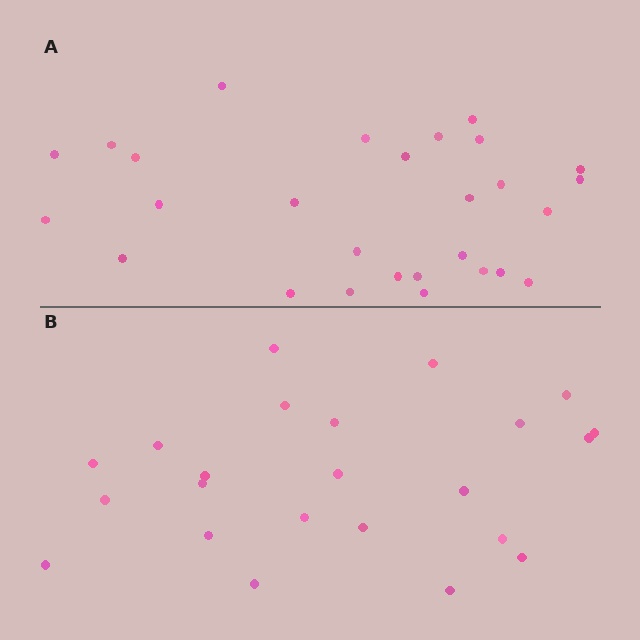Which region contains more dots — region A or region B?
Region A (the top region) has more dots.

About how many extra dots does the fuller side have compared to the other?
Region A has about 5 more dots than region B.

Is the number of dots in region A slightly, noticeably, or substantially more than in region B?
Region A has only slightly more — the two regions are fairly close. The ratio is roughly 1.2 to 1.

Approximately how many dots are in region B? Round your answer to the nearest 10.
About 20 dots. (The exact count is 23, which rounds to 20.)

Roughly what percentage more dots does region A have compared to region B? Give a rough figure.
About 20% more.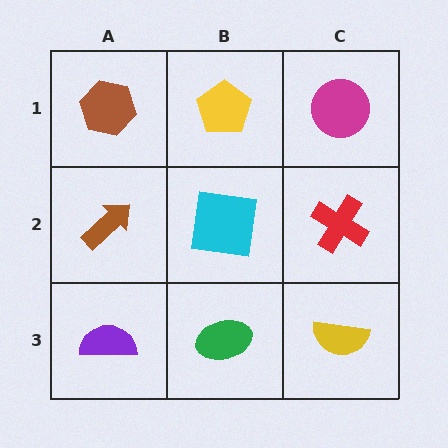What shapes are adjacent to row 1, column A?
A brown arrow (row 2, column A), a yellow pentagon (row 1, column B).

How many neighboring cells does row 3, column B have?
3.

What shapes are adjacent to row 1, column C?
A red cross (row 2, column C), a yellow pentagon (row 1, column B).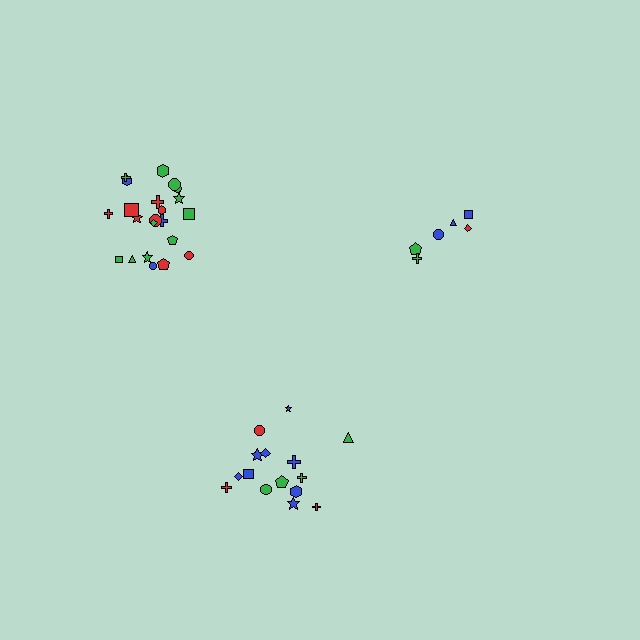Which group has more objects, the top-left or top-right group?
The top-left group.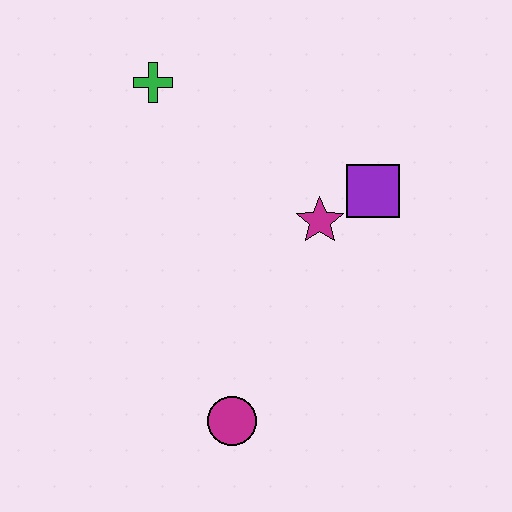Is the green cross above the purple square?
Yes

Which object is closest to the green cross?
The magenta star is closest to the green cross.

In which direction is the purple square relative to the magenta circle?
The purple square is above the magenta circle.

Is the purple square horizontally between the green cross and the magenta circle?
No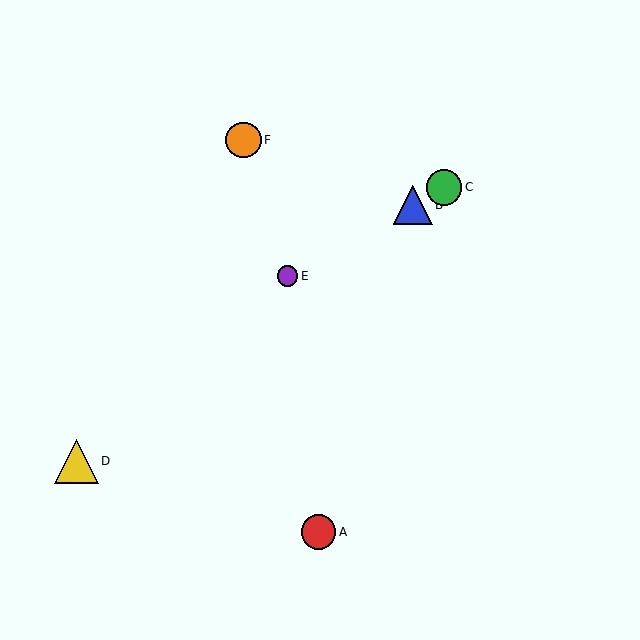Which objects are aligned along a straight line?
Objects B, C, E are aligned along a straight line.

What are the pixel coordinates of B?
Object B is at (413, 205).